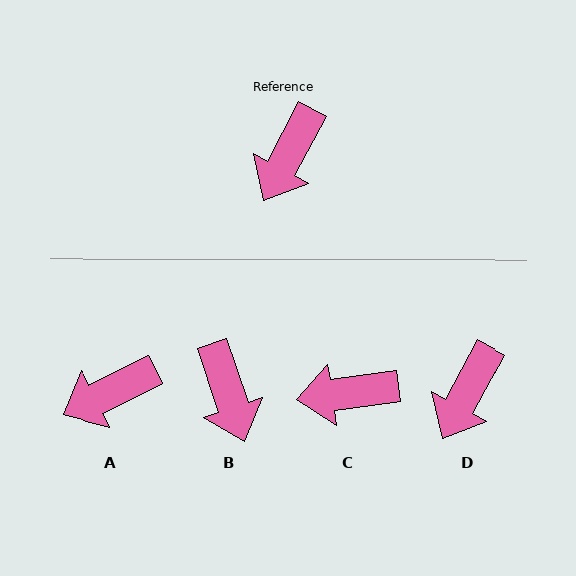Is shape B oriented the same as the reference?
No, it is off by about 47 degrees.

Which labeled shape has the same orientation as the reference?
D.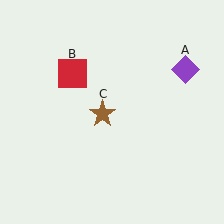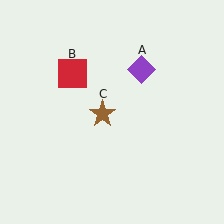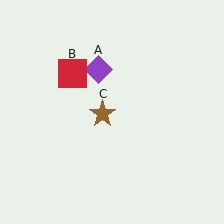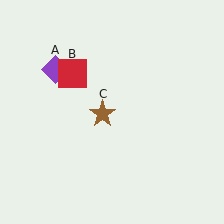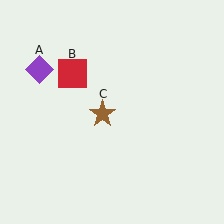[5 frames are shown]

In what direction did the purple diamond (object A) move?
The purple diamond (object A) moved left.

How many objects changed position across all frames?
1 object changed position: purple diamond (object A).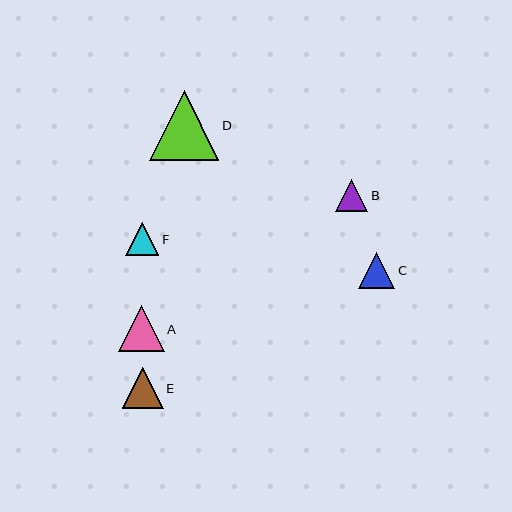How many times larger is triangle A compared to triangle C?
Triangle A is approximately 1.3 times the size of triangle C.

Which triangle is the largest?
Triangle D is the largest with a size of approximately 69 pixels.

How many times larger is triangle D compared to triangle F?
Triangle D is approximately 2.1 times the size of triangle F.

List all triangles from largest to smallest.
From largest to smallest: D, A, E, C, F, B.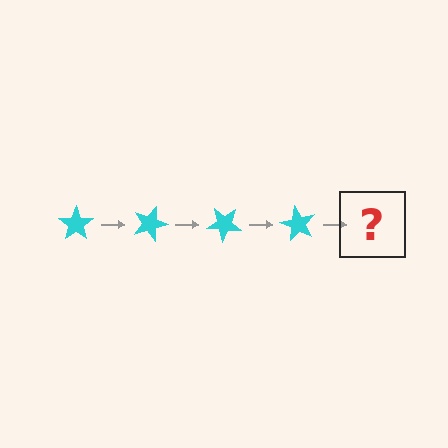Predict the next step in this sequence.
The next step is a cyan star rotated 80 degrees.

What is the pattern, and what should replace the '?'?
The pattern is that the star rotates 20 degrees each step. The '?' should be a cyan star rotated 80 degrees.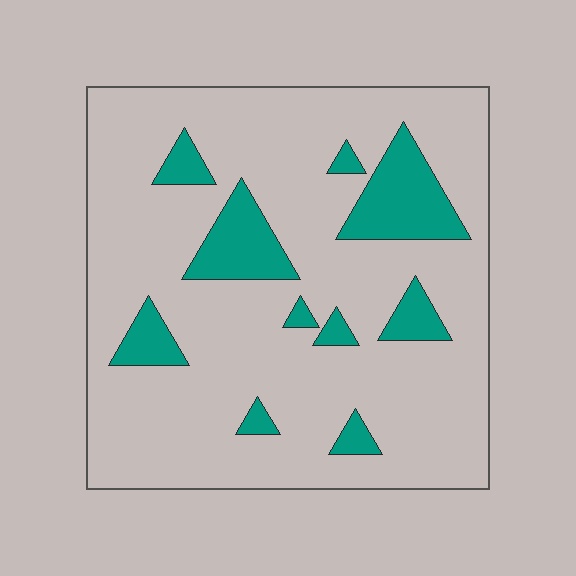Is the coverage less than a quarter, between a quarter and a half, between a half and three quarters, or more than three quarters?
Less than a quarter.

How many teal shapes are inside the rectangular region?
10.